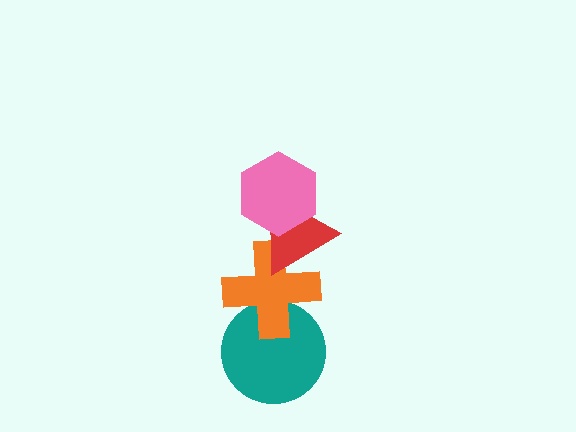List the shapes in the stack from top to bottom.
From top to bottom: the pink hexagon, the red triangle, the orange cross, the teal circle.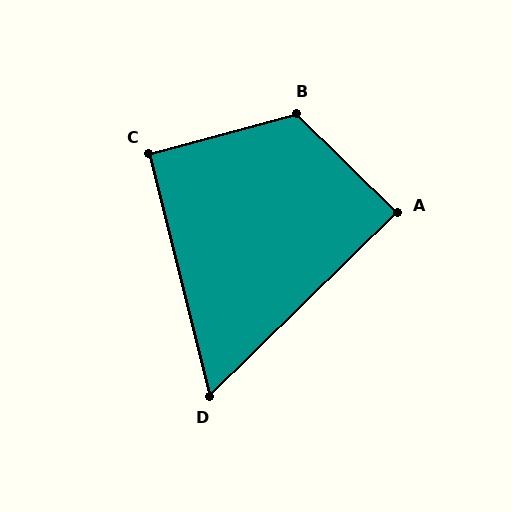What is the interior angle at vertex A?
Approximately 89 degrees (approximately right).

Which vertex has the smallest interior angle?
D, at approximately 60 degrees.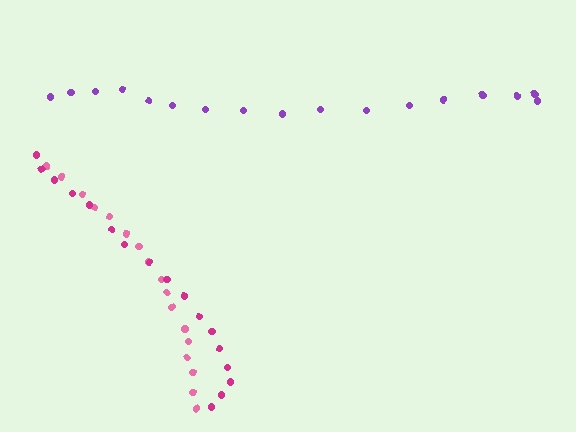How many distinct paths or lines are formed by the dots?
There are 3 distinct paths.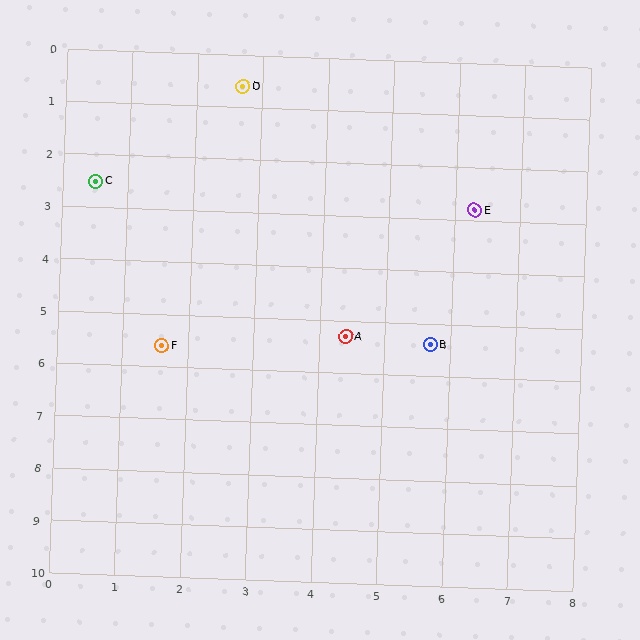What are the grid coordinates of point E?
Point E is at approximately (6.3, 2.8).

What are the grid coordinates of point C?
Point C is at approximately (0.5, 2.5).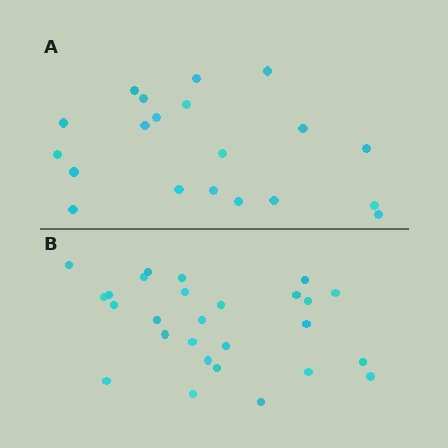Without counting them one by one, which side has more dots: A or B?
Region B (the bottom region) has more dots.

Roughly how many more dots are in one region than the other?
Region B has roughly 8 or so more dots than region A.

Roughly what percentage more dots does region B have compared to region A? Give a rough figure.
About 35% more.